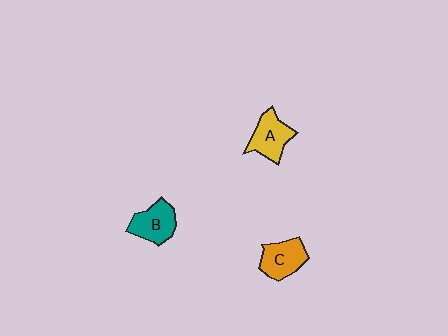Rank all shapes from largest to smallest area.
From largest to smallest: C (orange), B (teal), A (yellow).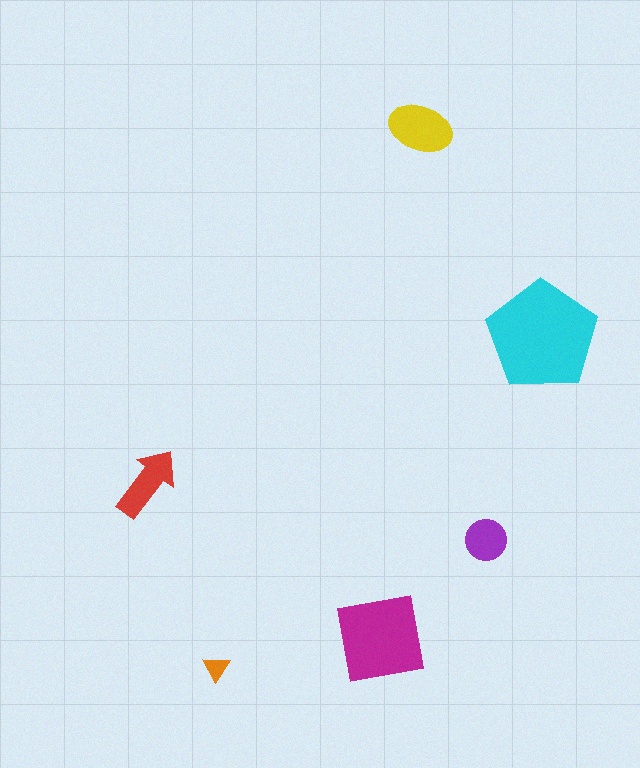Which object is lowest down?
The orange triangle is bottommost.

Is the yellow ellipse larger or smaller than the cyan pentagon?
Smaller.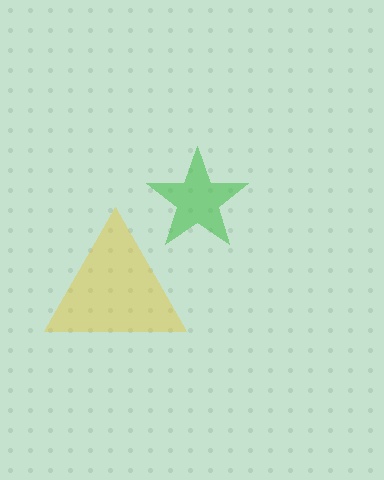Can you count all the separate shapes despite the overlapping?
Yes, there are 2 separate shapes.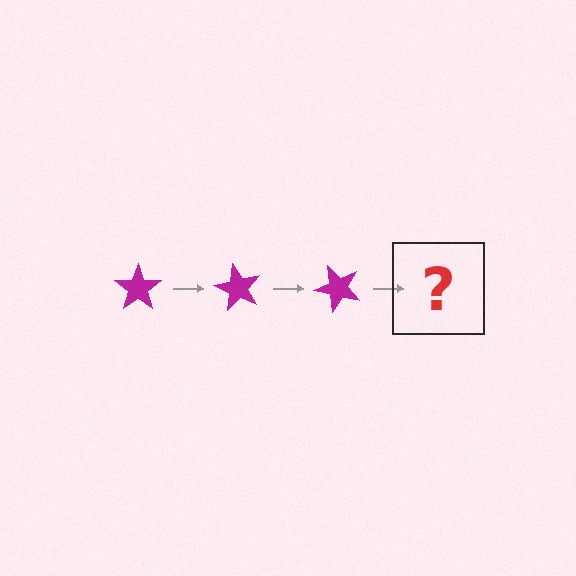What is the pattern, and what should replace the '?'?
The pattern is that the star rotates 60 degrees each step. The '?' should be a magenta star rotated 180 degrees.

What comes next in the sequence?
The next element should be a magenta star rotated 180 degrees.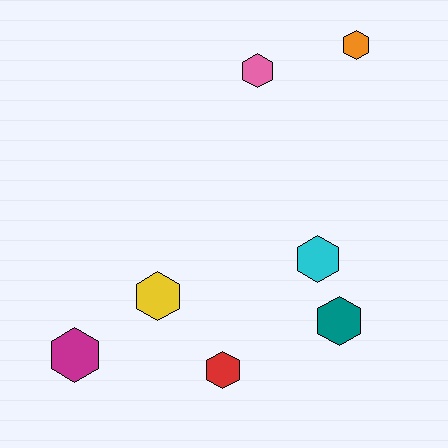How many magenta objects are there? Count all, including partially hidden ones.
There is 1 magenta object.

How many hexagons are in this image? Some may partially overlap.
There are 7 hexagons.